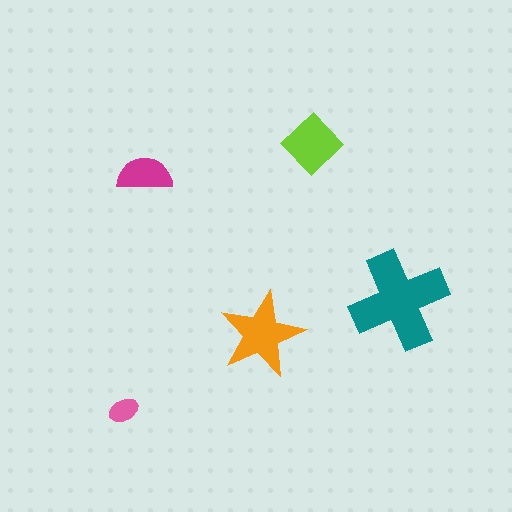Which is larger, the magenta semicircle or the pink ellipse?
The magenta semicircle.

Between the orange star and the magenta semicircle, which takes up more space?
The orange star.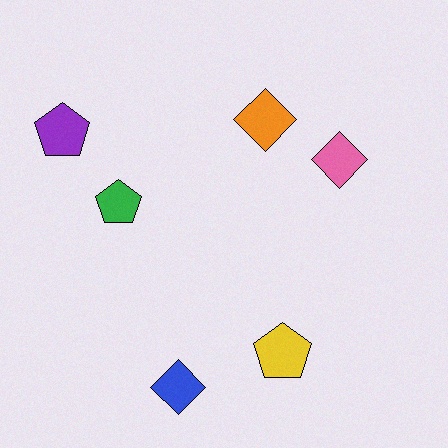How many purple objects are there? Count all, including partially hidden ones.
There is 1 purple object.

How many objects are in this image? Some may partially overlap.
There are 6 objects.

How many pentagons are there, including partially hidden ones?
There are 3 pentagons.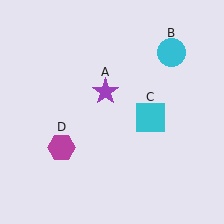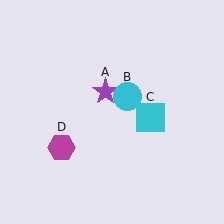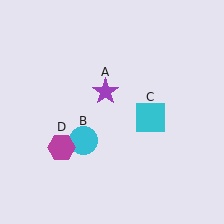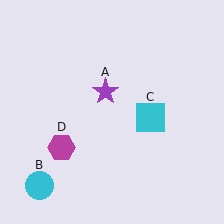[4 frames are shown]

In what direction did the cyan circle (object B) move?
The cyan circle (object B) moved down and to the left.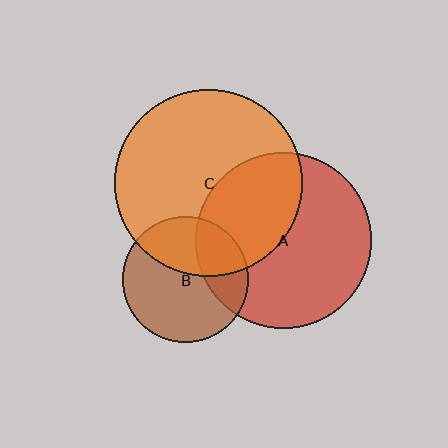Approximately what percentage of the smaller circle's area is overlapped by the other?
Approximately 40%.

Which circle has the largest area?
Circle C (orange).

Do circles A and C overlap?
Yes.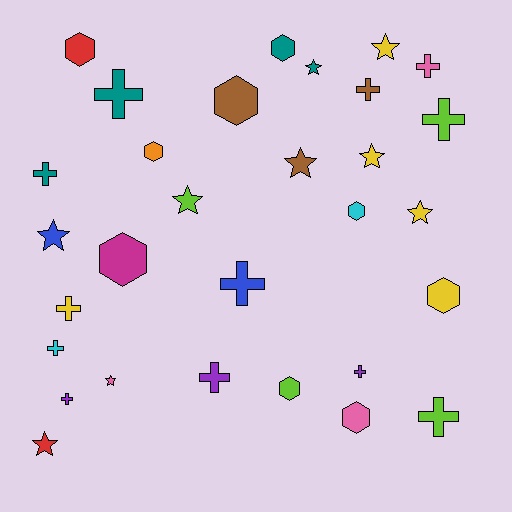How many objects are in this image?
There are 30 objects.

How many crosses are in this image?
There are 12 crosses.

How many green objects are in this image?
There are no green objects.